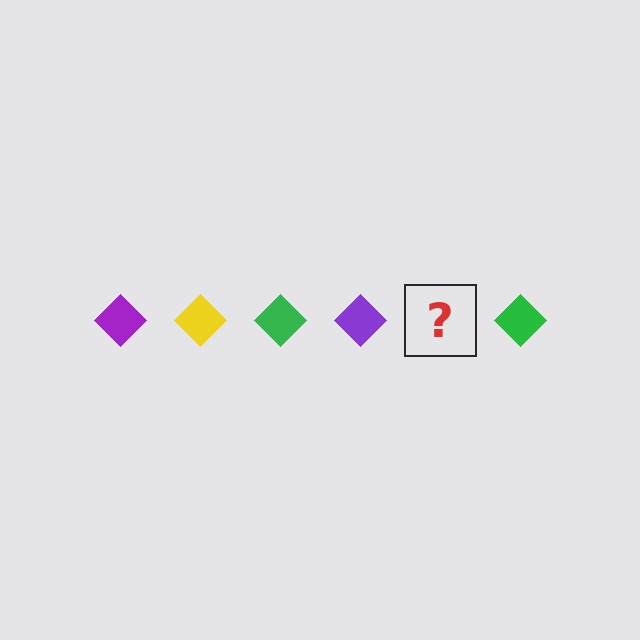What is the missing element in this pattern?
The missing element is a yellow diamond.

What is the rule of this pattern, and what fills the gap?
The rule is that the pattern cycles through purple, yellow, green diamonds. The gap should be filled with a yellow diamond.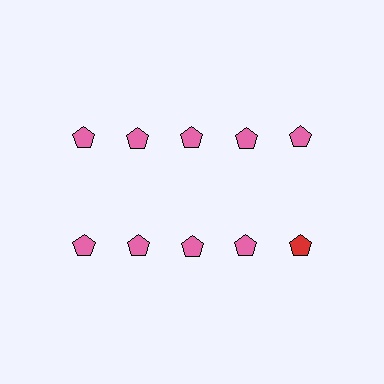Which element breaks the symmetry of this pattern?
The red pentagon in the second row, rightmost column breaks the symmetry. All other shapes are pink pentagons.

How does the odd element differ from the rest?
It has a different color: red instead of pink.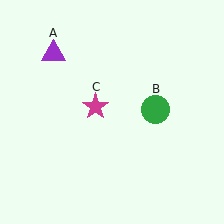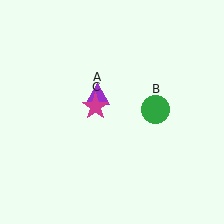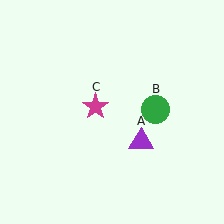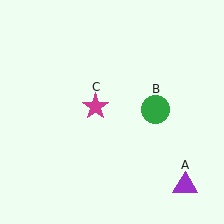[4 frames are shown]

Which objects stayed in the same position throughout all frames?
Green circle (object B) and magenta star (object C) remained stationary.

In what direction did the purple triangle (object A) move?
The purple triangle (object A) moved down and to the right.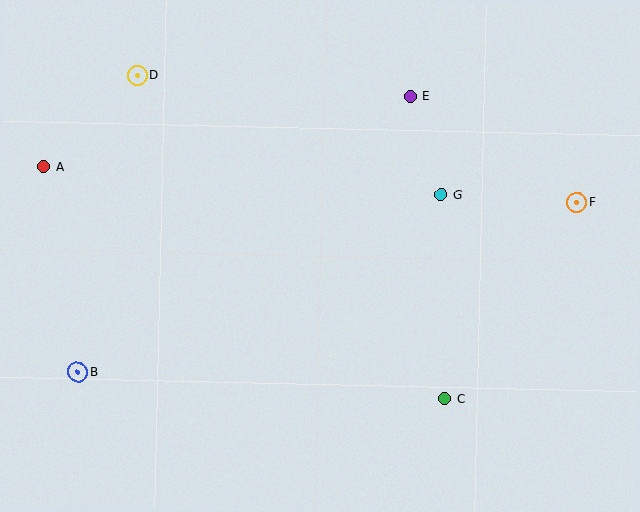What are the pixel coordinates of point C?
Point C is at (444, 399).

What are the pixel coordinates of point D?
Point D is at (137, 75).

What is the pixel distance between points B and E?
The distance between B and E is 432 pixels.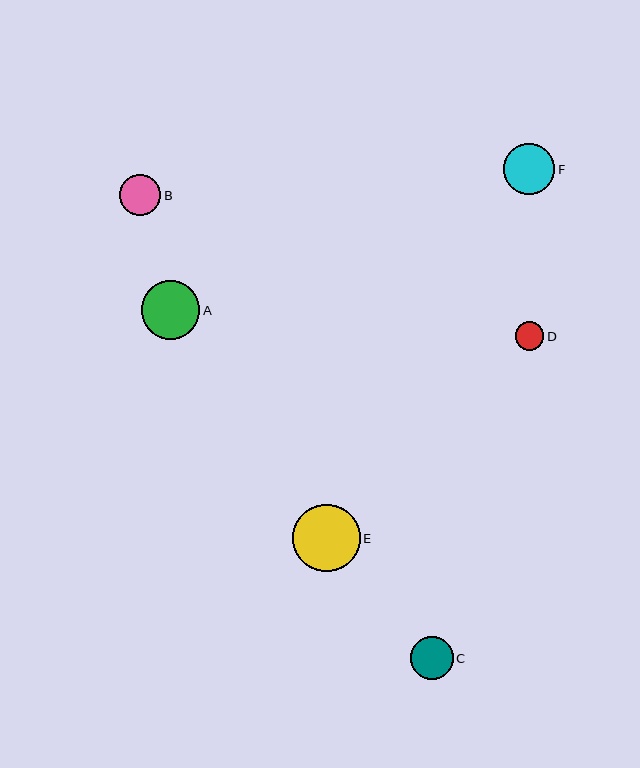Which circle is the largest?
Circle E is the largest with a size of approximately 68 pixels.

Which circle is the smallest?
Circle D is the smallest with a size of approximately 29 pixels.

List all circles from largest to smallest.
From largest to smallest: E, A, F, C, B, D.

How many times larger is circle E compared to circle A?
Circle E is approximately 1.2 times the size of circle A.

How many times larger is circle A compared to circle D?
Circle A is approximately 2.0 times the size of circle D.